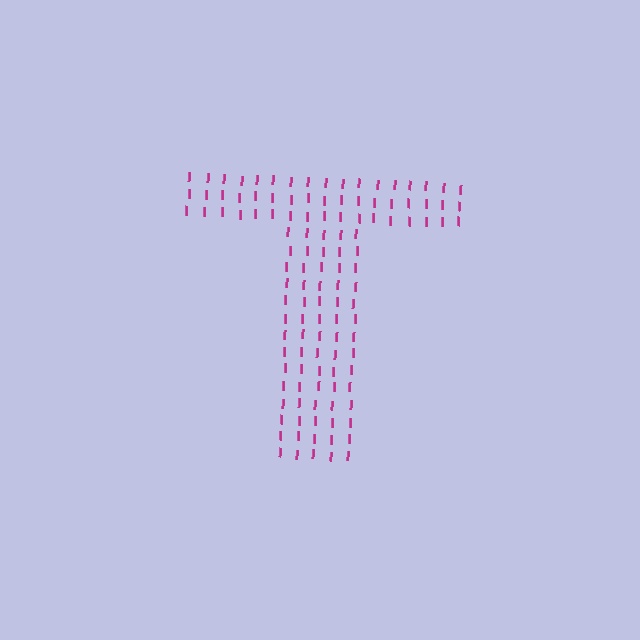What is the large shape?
The large shape is the letter T.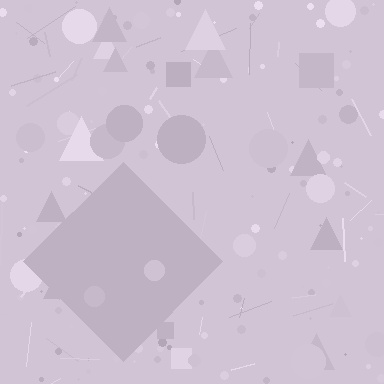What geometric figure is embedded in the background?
A diamond is embedded in the background.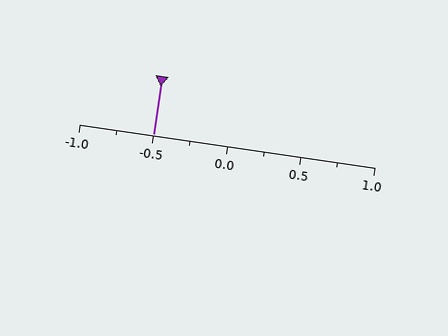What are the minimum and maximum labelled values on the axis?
The axis runs from -1.0 to 1.0.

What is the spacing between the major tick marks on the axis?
The major ticks are spaced 0.5 apart.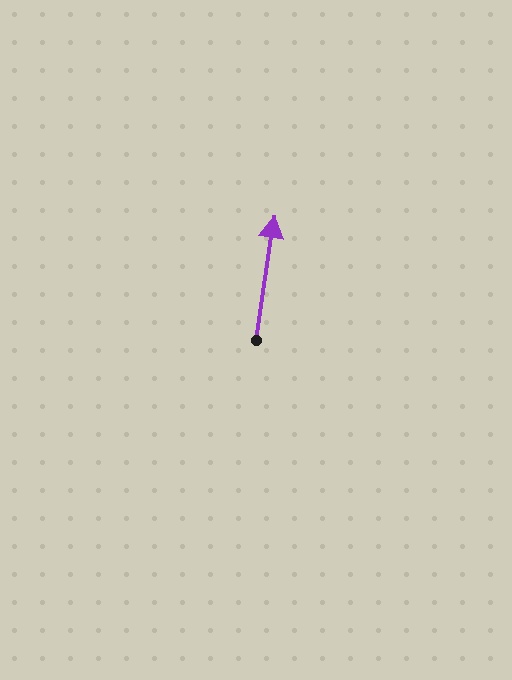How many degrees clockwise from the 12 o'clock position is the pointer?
Approximately 8 degrees.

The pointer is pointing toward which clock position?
Roughly 12 o'clock.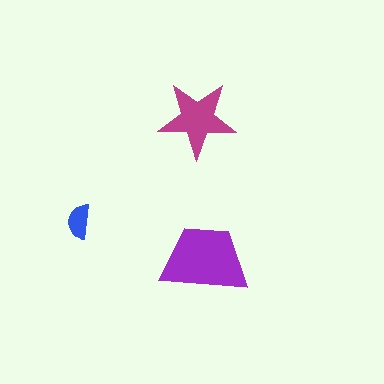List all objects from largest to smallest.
The purple trapezoid, the magenta star, the blue semicircle.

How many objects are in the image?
There are 3 objects in the image.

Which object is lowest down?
The purple trapezoid is bottommost.